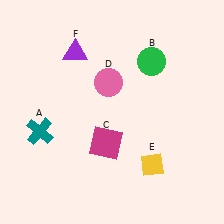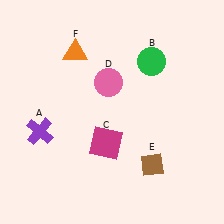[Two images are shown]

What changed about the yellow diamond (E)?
In Image 1, E is yellow. In Image 2, it changed to brown.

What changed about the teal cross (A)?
In Image 1, A is teal. In Image 2, it changed to purple.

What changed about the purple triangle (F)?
In Image 1, F is purple. In Image 2, it changed to orange.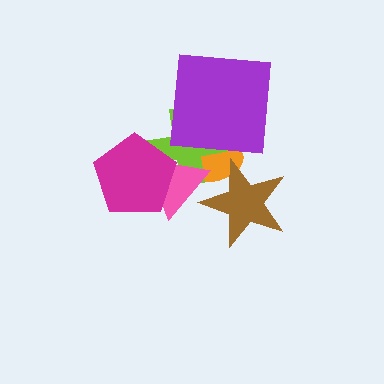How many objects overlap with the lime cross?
4 objects overlap with the lime cross.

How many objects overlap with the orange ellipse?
4 objects overlap with the orange ellipse.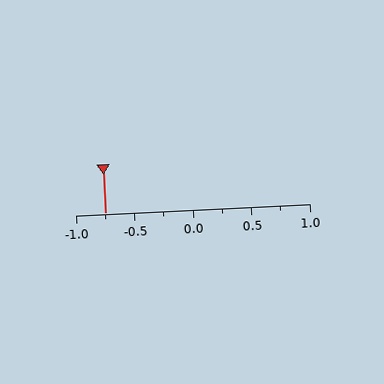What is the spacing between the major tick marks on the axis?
The major ticks are spaced 0.5 apart.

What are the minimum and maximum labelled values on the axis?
The axis runs from -1.0 to 1.0.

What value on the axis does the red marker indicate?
The marker indicates approximately -0.75.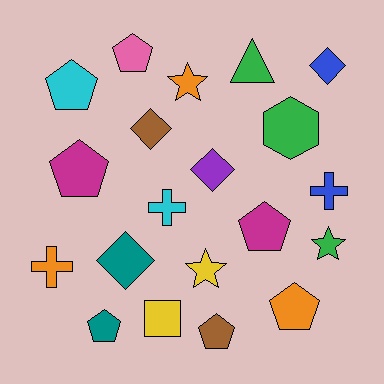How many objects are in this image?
There are 20 objects.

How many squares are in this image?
There is 1 square.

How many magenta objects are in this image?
There are 2 magenta objects.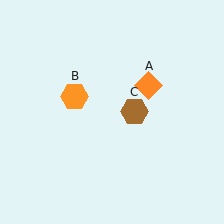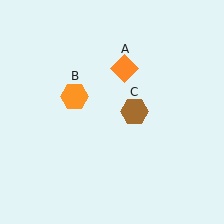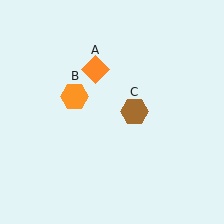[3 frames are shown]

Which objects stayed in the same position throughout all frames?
Orange hexagon (object B) and brown hexagon (object C) remained stationary.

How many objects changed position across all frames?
1 object changed position: orange diamond (object A).